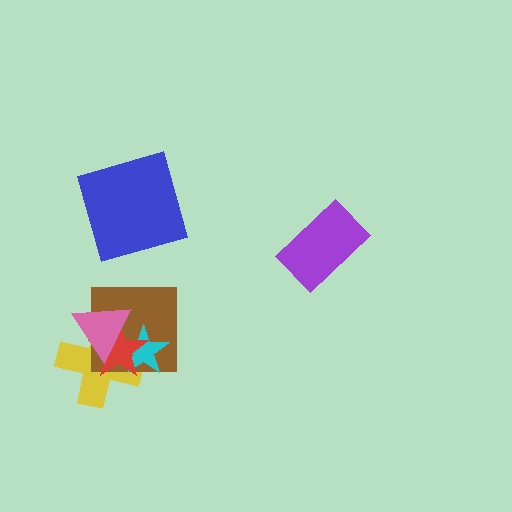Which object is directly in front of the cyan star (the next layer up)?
The red star is directly in front of the cyan star.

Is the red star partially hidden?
Yes, it is partially covered by another shape.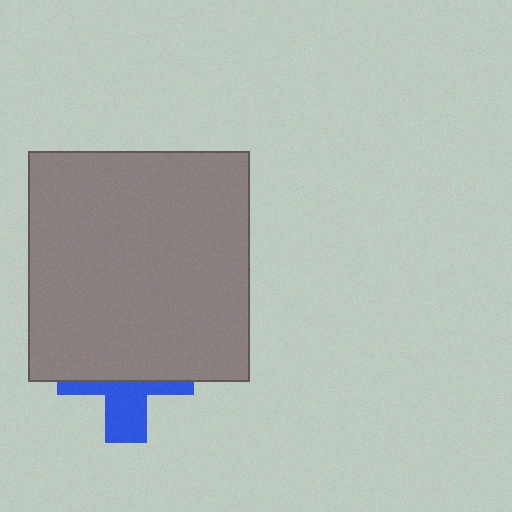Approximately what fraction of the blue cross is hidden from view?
Roughly 60% of the blue cross is hidden behind the gray rectangle.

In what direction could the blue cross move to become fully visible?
The blue cross could move down. That would shift it out from behind the gray rectangle entirely.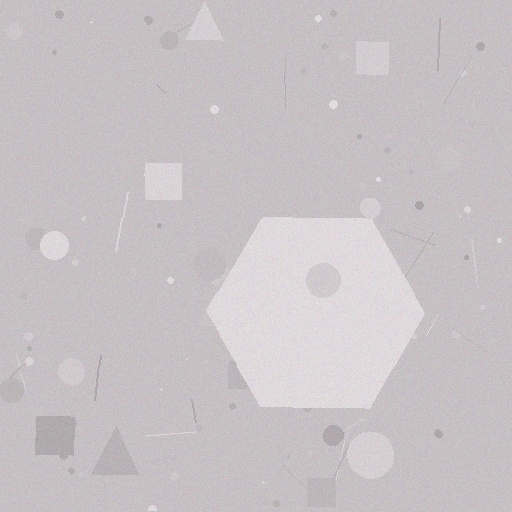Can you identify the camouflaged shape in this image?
The camouflaged shape is a hexagon.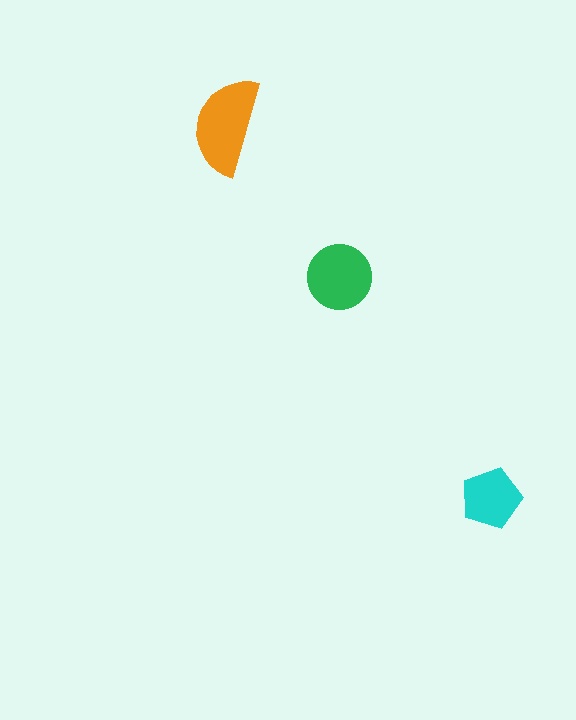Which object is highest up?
The orange semicircle is topmost.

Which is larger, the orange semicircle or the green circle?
The orange semicircle.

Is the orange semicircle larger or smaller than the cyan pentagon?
Larger.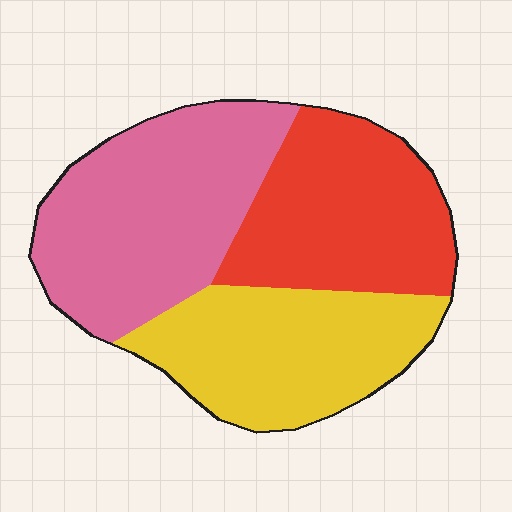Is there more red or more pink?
Pink.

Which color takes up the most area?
Pink, at roughly 40%.